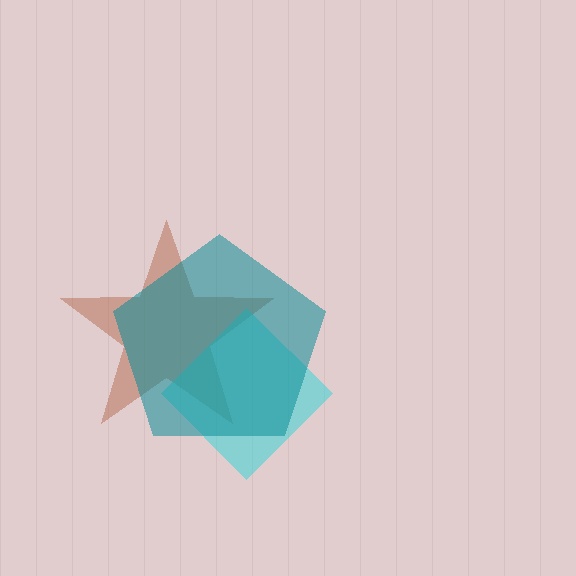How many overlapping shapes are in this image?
There are 3 overlapping shapes in the image.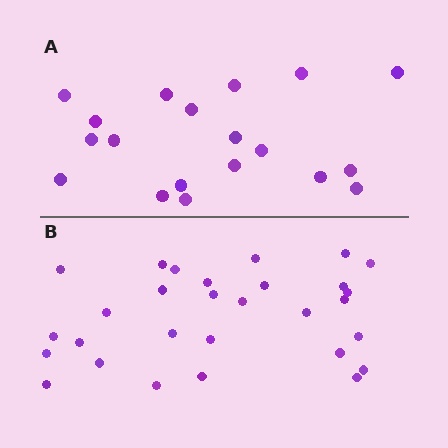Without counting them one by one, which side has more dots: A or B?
Region B (the bottom region) has more dots.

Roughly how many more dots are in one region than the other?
Region B has roughly 10 or so more dots than region A.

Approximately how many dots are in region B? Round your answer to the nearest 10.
About 30 dots. (The exact count is 29, which rounds to 30.)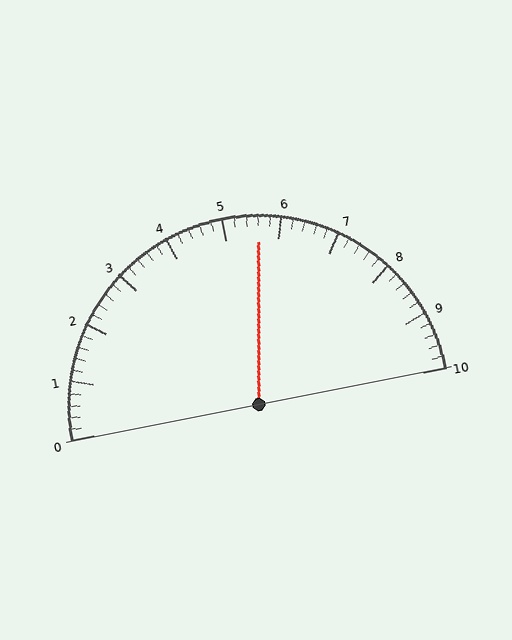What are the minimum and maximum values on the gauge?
The gauge ranges from 0 to 10.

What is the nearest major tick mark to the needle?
The nearest major tick mark is 6.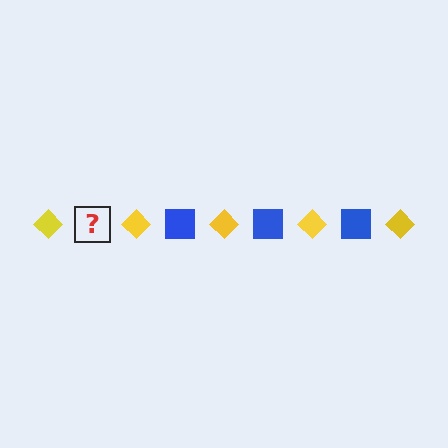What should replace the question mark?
The question mark should be replaced with a blue square.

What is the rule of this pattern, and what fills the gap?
The rule is that the pattern alternates between yellow diamond and blue square. The gap should be filled with a blue square.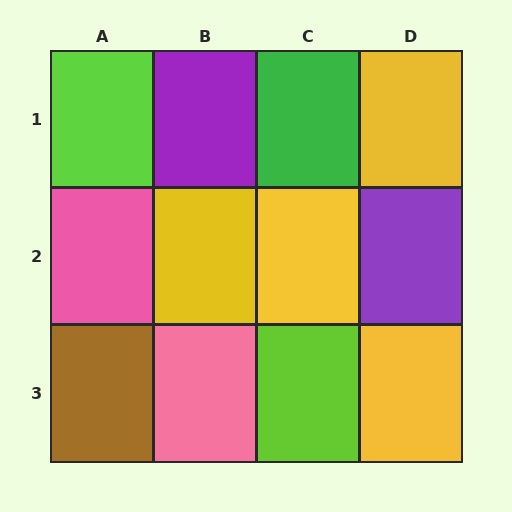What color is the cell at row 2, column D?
Purple.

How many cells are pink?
2 cells are pink.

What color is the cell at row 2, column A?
Pink.